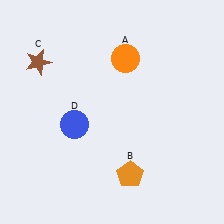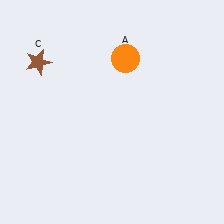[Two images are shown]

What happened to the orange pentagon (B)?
The orange pentagon (B) was removed in Image 2. It was in the bottom-right area of Image 1.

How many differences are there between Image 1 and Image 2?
There are 2 differences between the two images.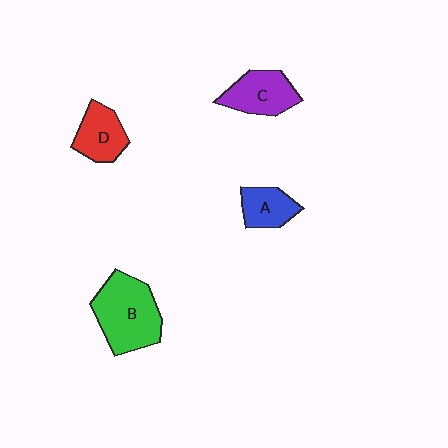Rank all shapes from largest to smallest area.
From largest to smallest: B (green), C (purple), D (red), A (blue).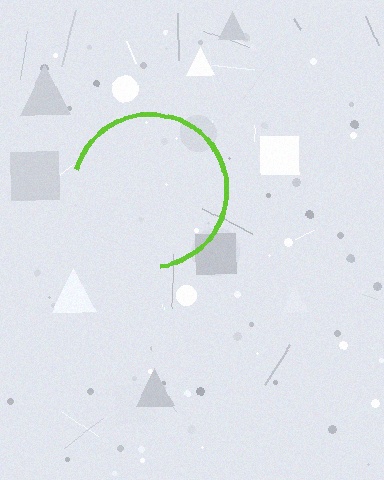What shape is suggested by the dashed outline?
The dashed outline suggests a circle.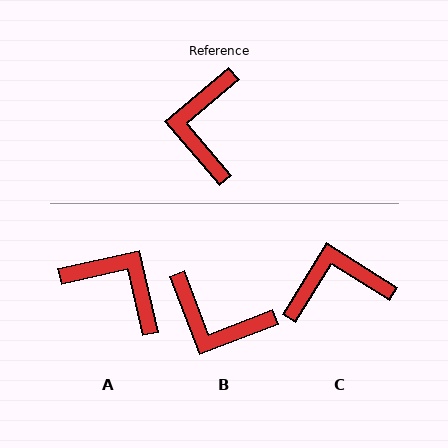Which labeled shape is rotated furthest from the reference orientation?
A, about 118 degrees away.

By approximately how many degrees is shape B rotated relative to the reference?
Approximately 71 degrees counter-clockwise.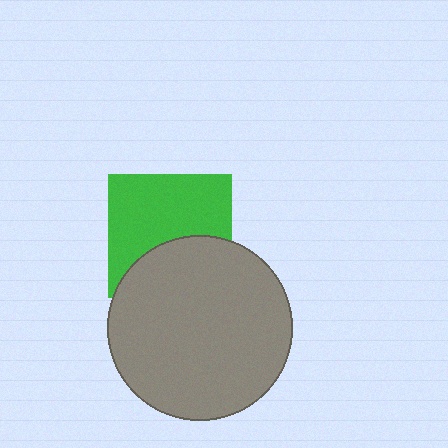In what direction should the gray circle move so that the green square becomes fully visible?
The gray circle should move down. That is the shortest direction to clear the overlap and leave the green square fully visible.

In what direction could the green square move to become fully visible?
The green square could move up. That would shift it out from behind the gray circle entirely.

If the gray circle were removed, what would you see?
You would see the complete green square.